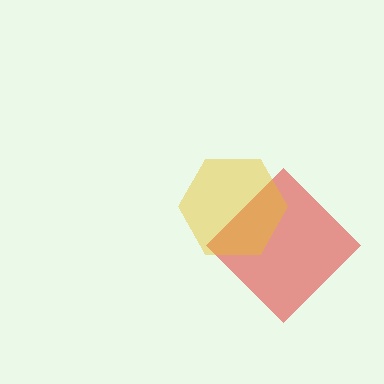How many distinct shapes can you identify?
There are 2 distinct shapes: a red diamond, a yellow hexagon.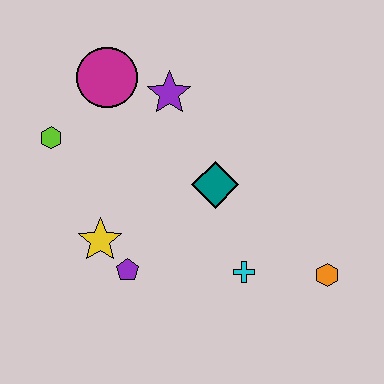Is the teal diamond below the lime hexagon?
Yes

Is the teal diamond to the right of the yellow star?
Yes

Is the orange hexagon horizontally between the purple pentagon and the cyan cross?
No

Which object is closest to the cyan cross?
The orange hexagon is closest to the cyan cross.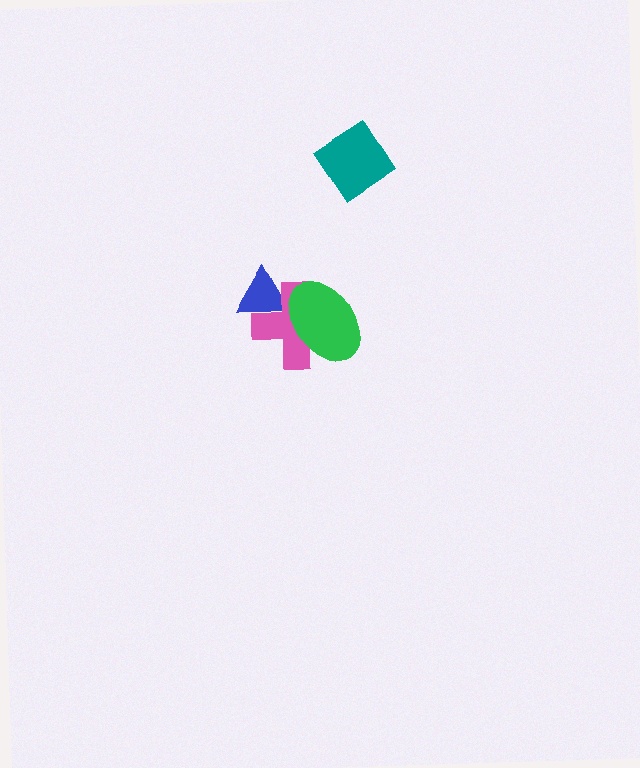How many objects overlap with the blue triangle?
2 objects overlap with the blue triangle.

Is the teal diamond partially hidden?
No, no other shape covers it.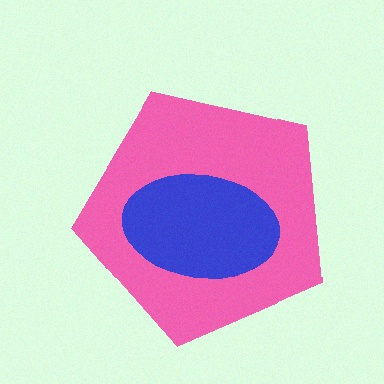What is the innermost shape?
The blue ellipse.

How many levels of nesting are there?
2.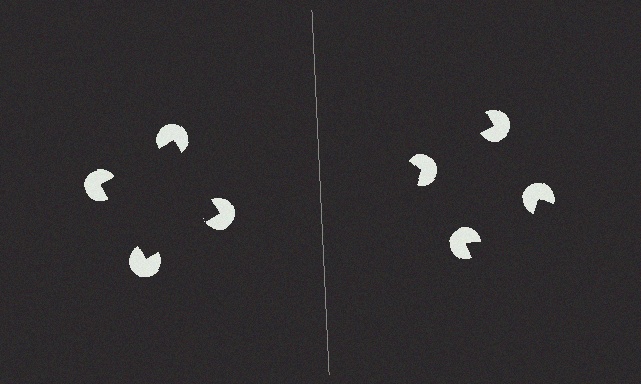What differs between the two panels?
The pac-man discs are positioned identically on both sides; only the wedge orientations differ. On the left they align to a square; on the right they are misaligned.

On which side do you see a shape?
An illusory square appears on the left side. On the right side the wedge cuts are rotated, so no coherent shape forms.